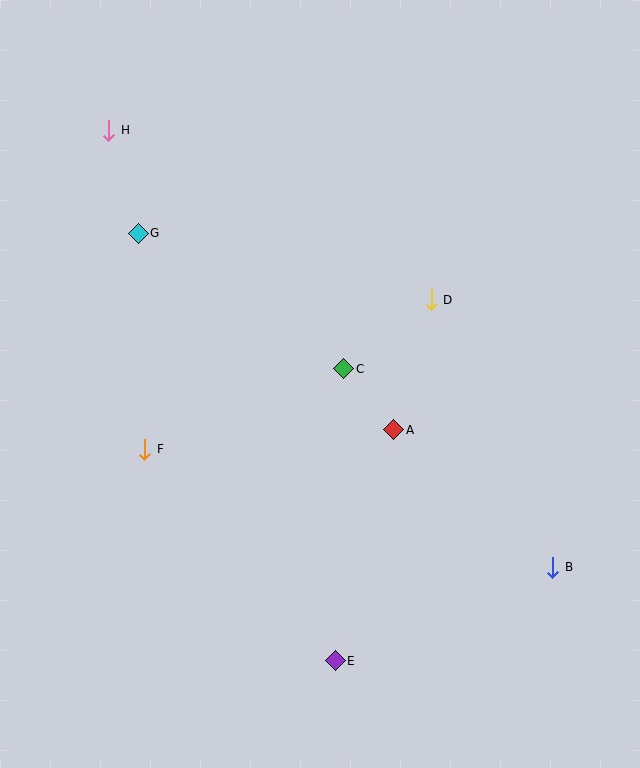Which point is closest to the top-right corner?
Point D is closest to the top-right corner.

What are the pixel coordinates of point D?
Point D is at (431, 300).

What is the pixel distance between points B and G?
The distance between B and G is 532 pixels.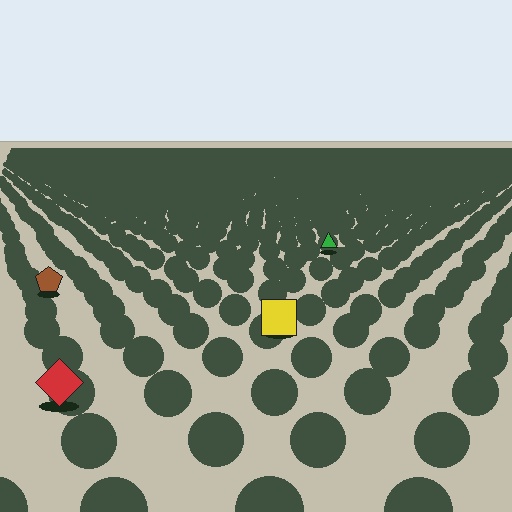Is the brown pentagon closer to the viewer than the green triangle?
Yes. The brown pentagon is closer — you can tell from the texture gradient: the ground texture is coarser near it.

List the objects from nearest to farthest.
From nearest to farthest: the red diamond, the yellow square, the brown pentagon, the green triangle.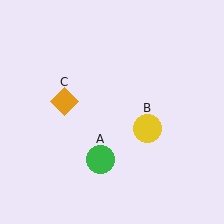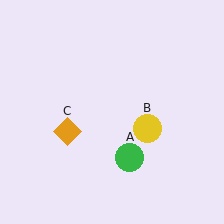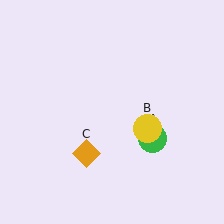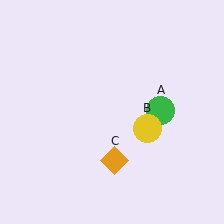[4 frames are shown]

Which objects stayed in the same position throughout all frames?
Yellow circle (object B) remained stationary.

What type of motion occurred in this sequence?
The green circle (object A), orange diamond (object C) rotated counterclockwise around the center of the scene.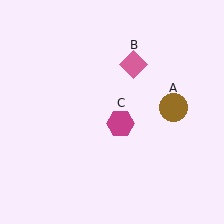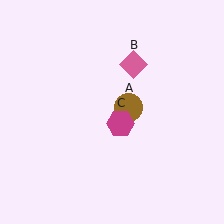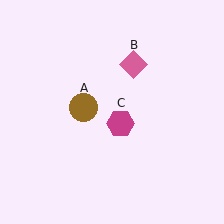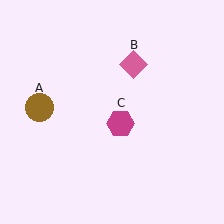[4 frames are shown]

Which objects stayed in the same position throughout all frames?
Pink diamond (object B) and magenta hexagon (object C) remained stationary.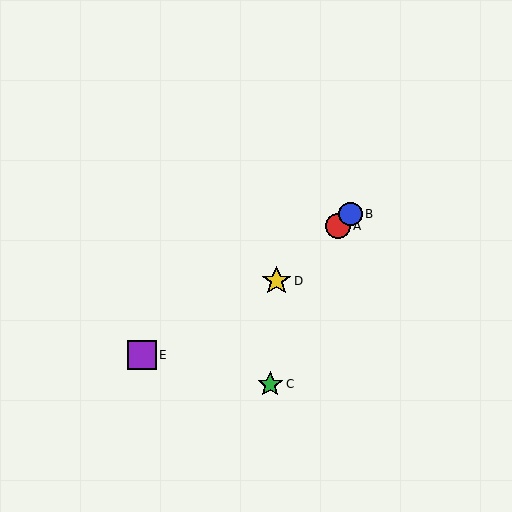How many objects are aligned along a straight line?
3 objects (A, B, D) are aligned along a straight line.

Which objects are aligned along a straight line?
Objects A, B, D are aligned along a straight line.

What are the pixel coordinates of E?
Object E is at (142, 355).